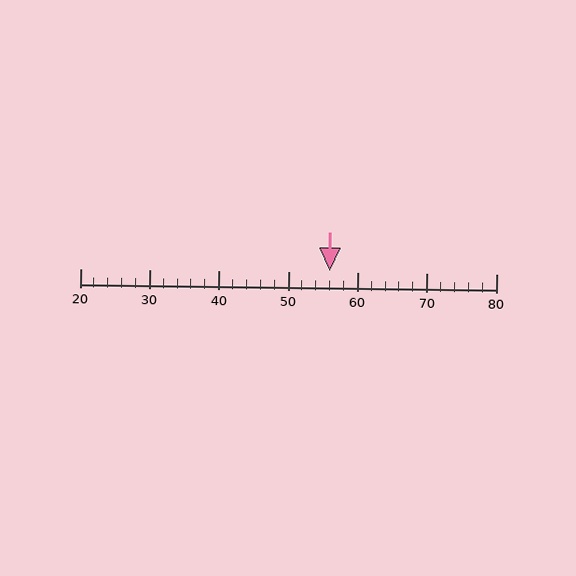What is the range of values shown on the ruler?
The ruler shows values from 20 to 80.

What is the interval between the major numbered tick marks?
The major tick marks are spaced 10 units apart.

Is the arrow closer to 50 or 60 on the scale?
The arrow is closer to 60.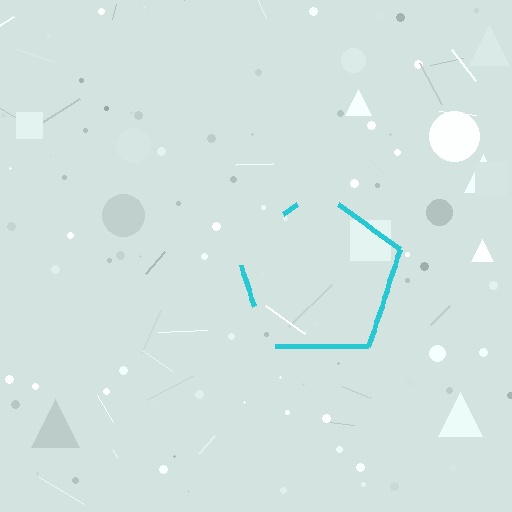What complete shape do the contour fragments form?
The contour fragments form a pentagon.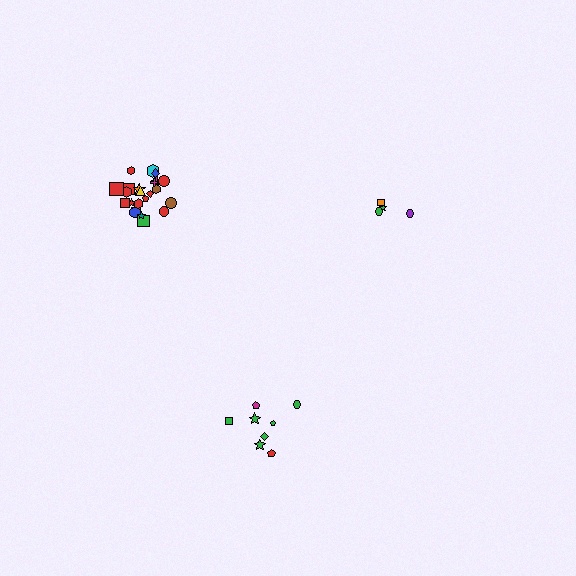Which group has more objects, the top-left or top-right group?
The top-left group.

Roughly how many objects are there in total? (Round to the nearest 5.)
Roughly 35 objects in total.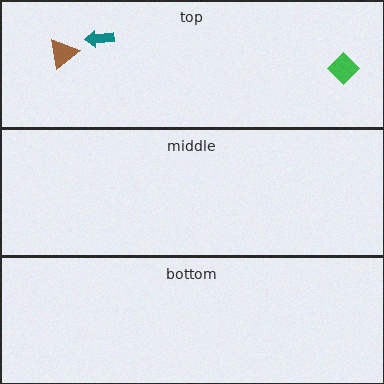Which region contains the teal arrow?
The top region.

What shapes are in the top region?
The brown triangle, the green diamond, the teal arrow.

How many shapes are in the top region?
3.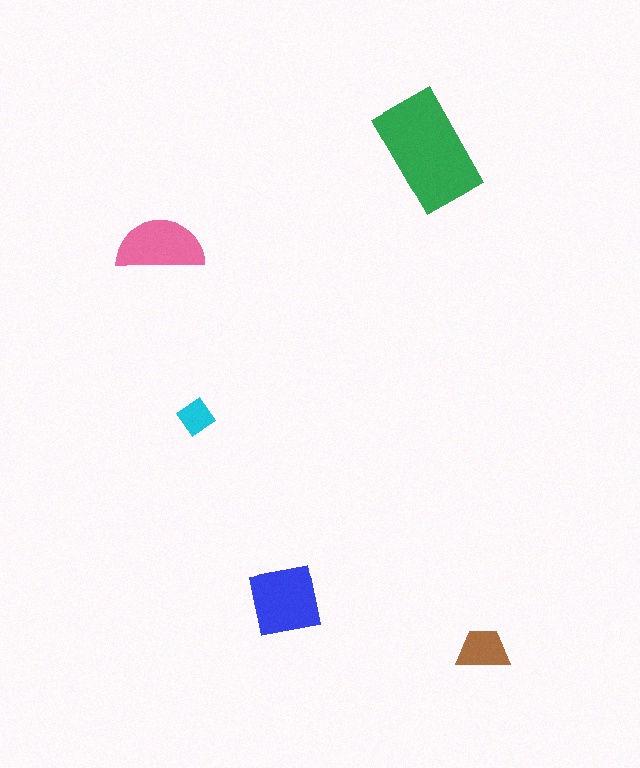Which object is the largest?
The green rectangle.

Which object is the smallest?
The cyan diamond.